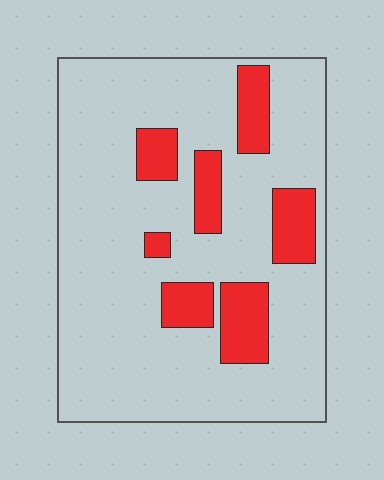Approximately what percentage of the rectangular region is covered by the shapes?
Approximately 20%.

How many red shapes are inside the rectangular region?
7.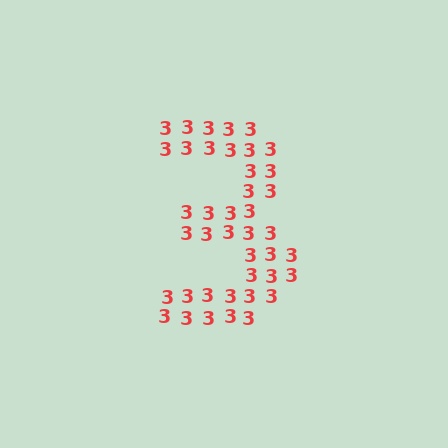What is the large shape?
The large shape is the digit 3.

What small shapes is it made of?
It is made of small digit 3's.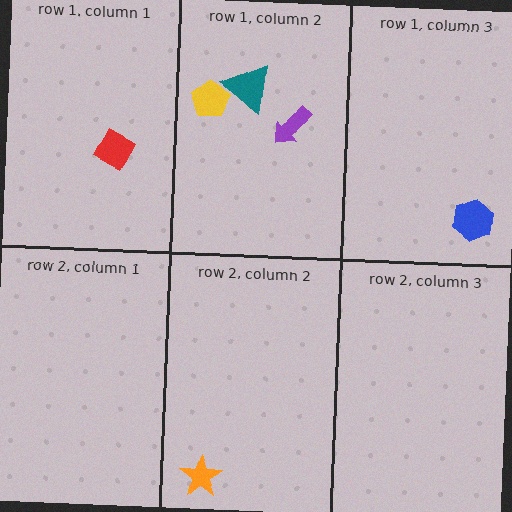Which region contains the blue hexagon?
The row 1, column 3 region.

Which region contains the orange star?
The row 2, column 2 region.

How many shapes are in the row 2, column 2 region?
1.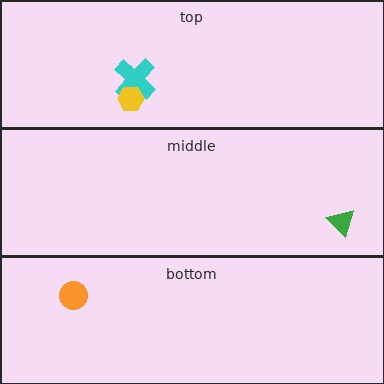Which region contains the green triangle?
The middle region.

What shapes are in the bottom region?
The orange circle.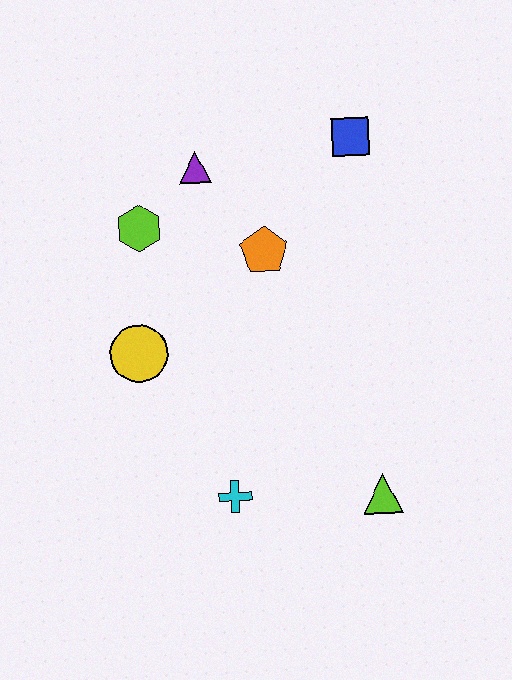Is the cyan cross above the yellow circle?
No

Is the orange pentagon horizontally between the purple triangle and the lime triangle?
Yes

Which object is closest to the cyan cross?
The lime triangle is closest to the cyan cross.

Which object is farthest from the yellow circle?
The blue square is farthest from the yellow circle.